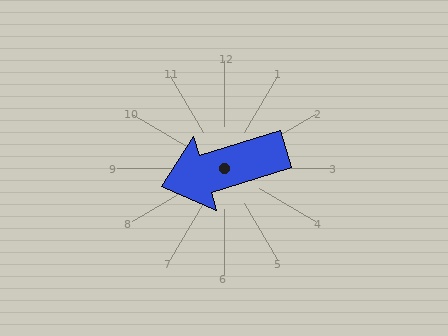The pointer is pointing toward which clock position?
Roughly 8 o'clock.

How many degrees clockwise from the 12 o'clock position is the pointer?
Approximately 253 degrees.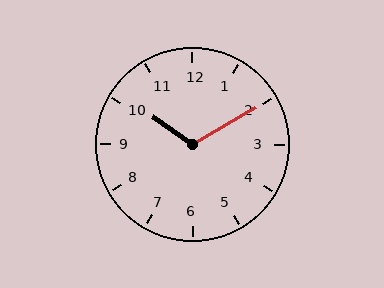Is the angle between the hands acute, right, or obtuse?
It is obtuse.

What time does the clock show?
10:10.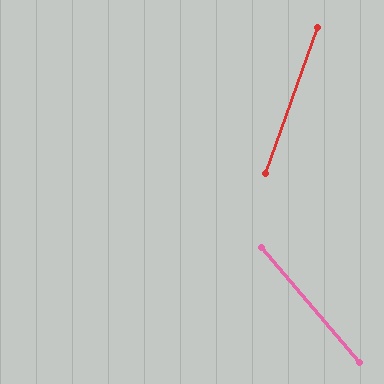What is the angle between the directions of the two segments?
Approximately 60 degrees.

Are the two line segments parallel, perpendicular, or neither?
Neither parallel nor perpendicular — they differ by about 60°.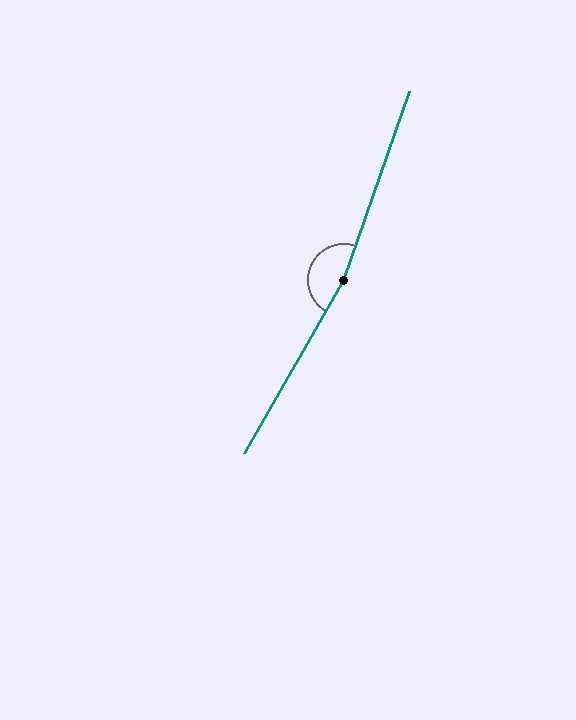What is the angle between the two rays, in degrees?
Approximately 169 degrees.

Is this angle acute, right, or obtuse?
It is obtuse.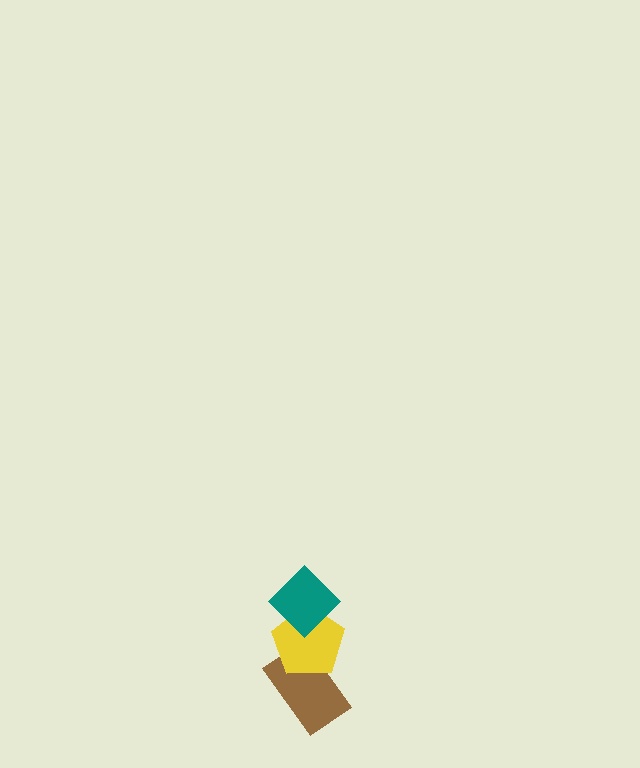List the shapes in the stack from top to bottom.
From top to bottom: the teal diamond, the yellow pentagon, the brown rectangle.